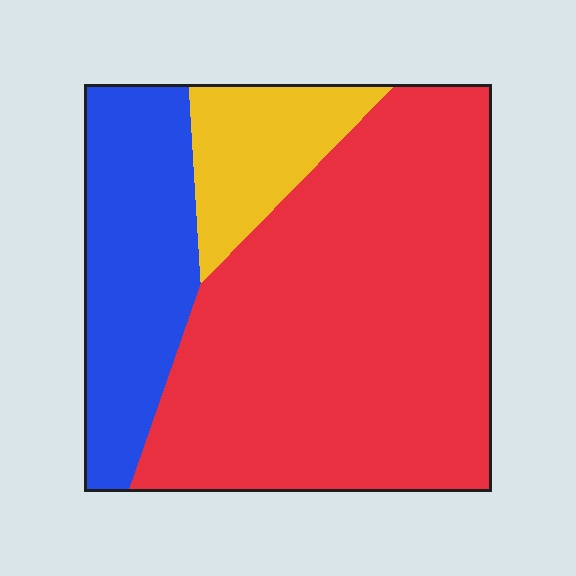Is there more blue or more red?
Red.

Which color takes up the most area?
Red, at roughly 65%.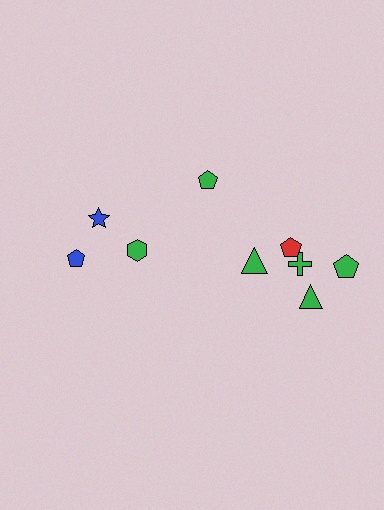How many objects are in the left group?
There are 3 objects.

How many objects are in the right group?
There are 6 objects.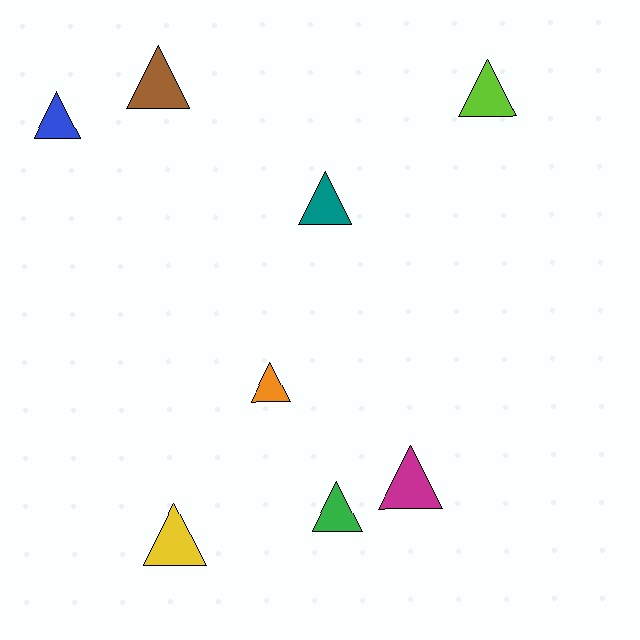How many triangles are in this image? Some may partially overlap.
There are 8 triangles.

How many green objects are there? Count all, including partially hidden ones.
There is 1 green object.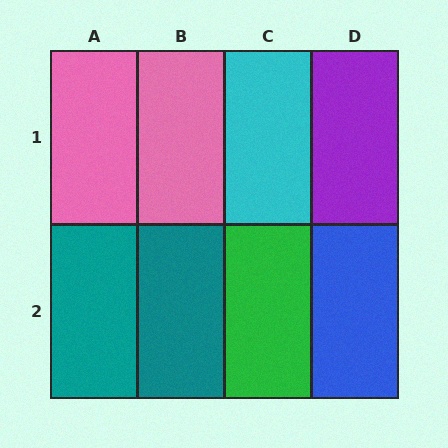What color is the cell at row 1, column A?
Pink.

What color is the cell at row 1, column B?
Pink.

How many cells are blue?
1 cell is blue.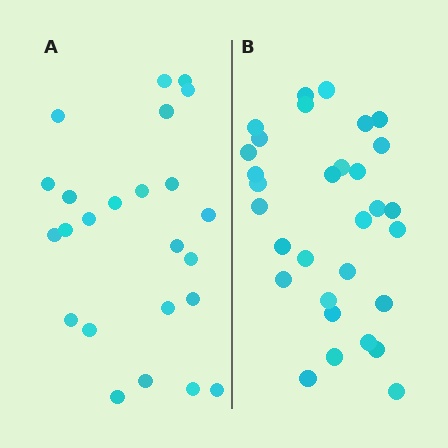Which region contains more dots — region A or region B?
Region B (the right region) has more dots.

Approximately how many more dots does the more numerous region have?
Region B has roughly 8 or so more dots than region A.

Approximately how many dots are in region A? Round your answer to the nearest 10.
About 20 dots. (The exact count is 24, which rounds to 20.)